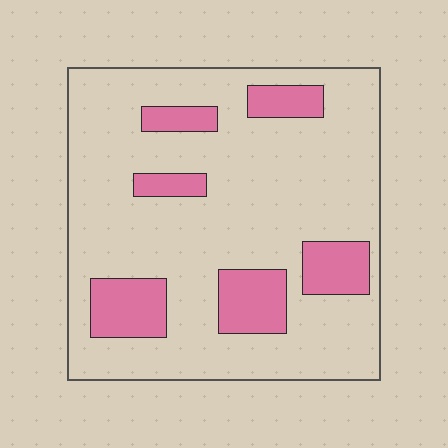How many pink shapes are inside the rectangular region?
6.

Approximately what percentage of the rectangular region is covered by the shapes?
Approximately 20%.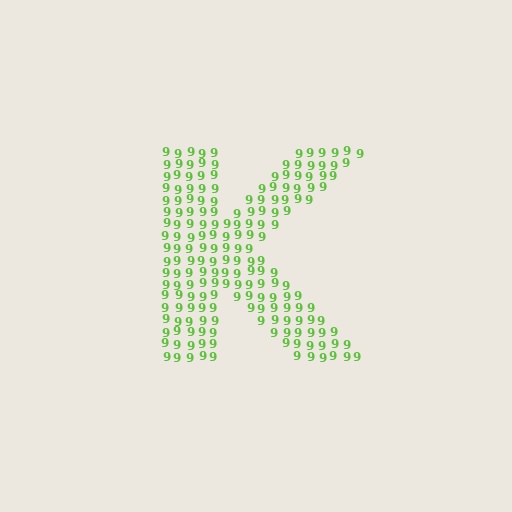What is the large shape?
The large shape is the letter K.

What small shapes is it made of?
It is made of small digit 9's.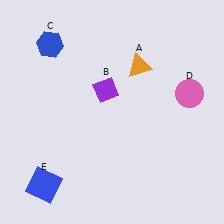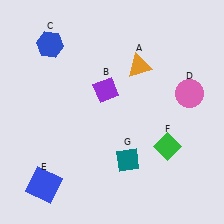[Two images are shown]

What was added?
A green diamond (F), a teal diamond (G) were added in Image 2.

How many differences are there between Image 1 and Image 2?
There are 2 differences between the two images.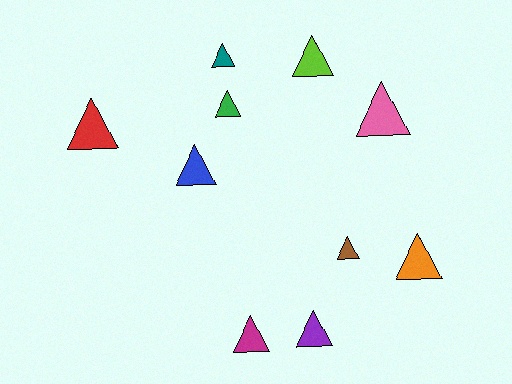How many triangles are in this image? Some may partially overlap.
There are 10 triangles.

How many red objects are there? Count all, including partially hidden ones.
There is 1 red object.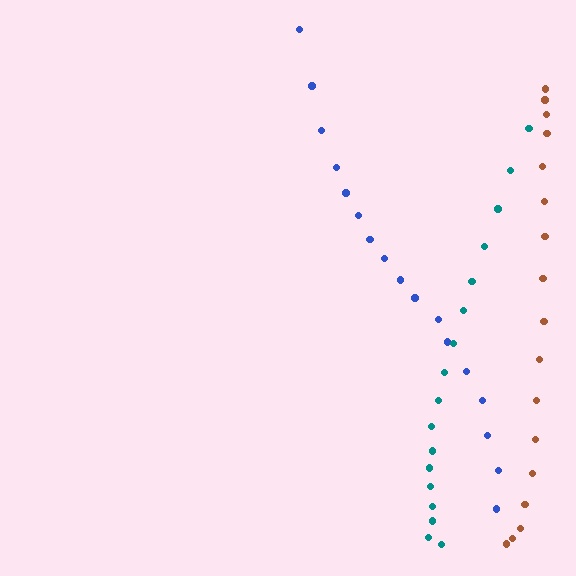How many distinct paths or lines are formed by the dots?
There are 3 distinct paths.